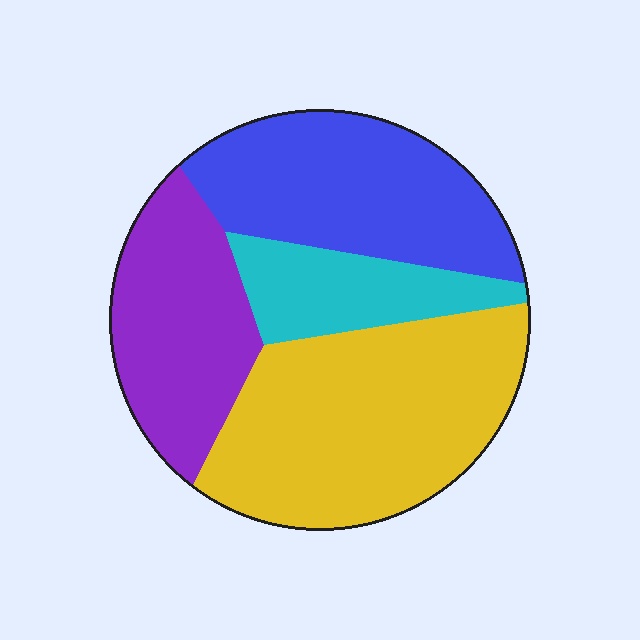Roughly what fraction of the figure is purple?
Purple covers roughly 20% of the figure.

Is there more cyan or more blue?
Blue.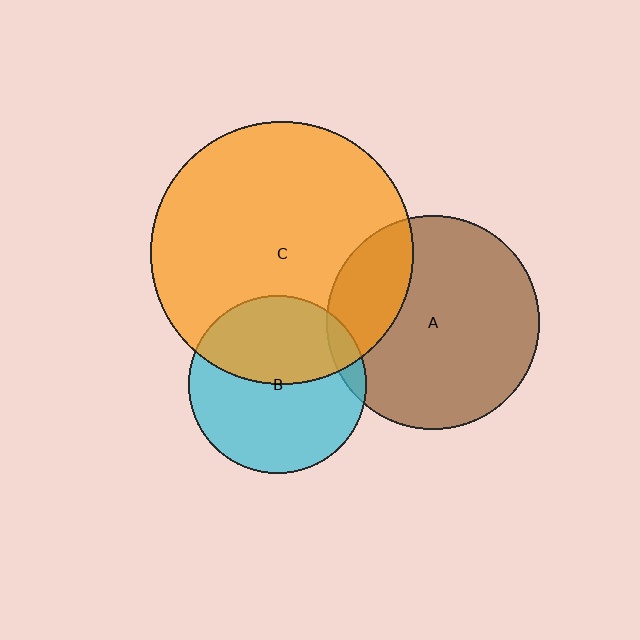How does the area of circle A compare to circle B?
Approximately 1.4 times.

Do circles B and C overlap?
Yes.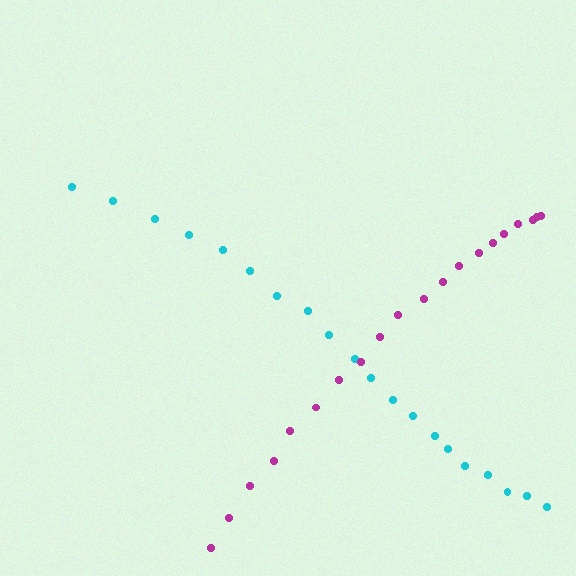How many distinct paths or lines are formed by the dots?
There are 2 distinct paths.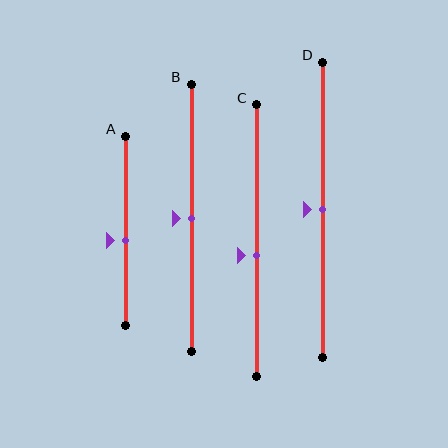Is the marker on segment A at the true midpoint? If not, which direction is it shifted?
No, the marker on segment A is shifted downward by about 5% of the segment length.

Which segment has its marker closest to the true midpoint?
Segment B has its marker closest to the true midpoint.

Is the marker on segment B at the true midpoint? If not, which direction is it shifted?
Yes, the marker on segment B is at the true midpoint.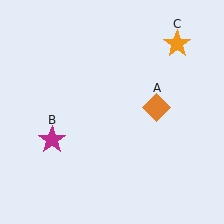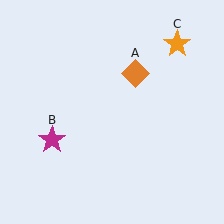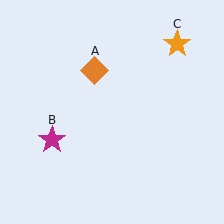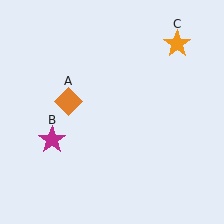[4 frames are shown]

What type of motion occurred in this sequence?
The orange diamond (object A) rotated counterclockwise around the center of the scene.